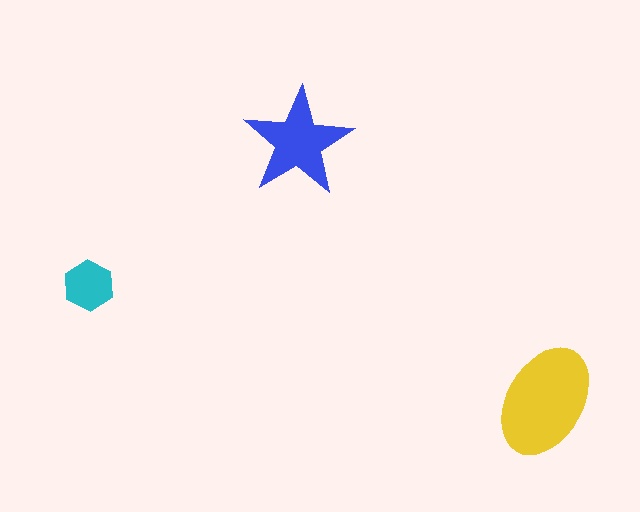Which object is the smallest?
The cyan hexagon.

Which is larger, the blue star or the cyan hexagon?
The blue star.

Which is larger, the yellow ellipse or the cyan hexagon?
The yellow ellipse.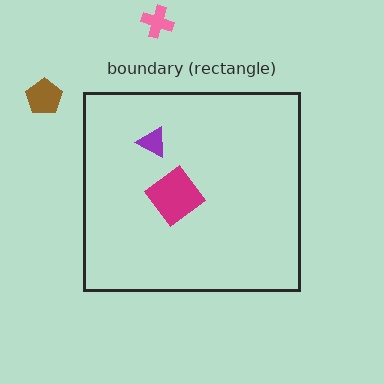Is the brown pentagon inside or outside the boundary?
Outside.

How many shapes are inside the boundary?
2 inside, 2 outside.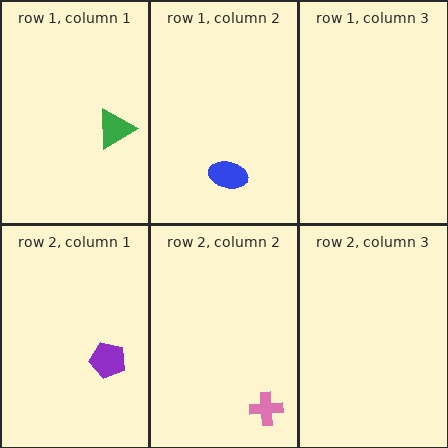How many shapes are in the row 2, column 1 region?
1.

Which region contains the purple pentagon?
The row 2, column 1 region.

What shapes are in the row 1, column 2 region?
The blue ellipse.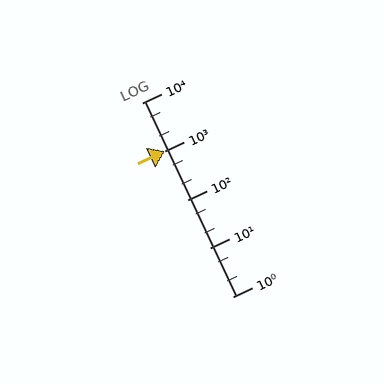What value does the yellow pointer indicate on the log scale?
The pointer indicates approximately 990.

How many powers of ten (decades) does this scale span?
The scale spans 4 decades, from 1 to 10000.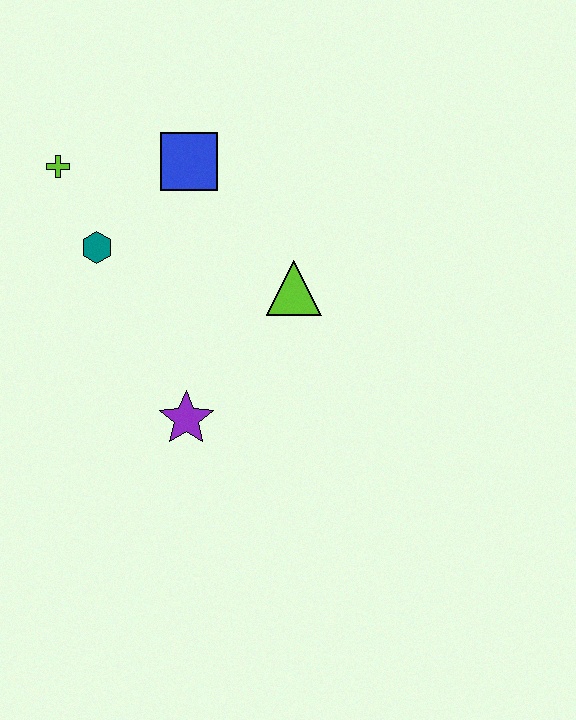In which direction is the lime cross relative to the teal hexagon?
The lime cross is above the teal hexagon.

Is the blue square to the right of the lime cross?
Yes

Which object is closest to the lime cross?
The teal hexagon is closest to the lime cross.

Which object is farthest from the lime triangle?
The lime cross is farthest from the lime triangle.